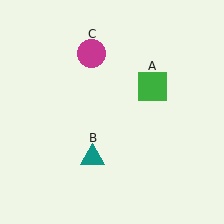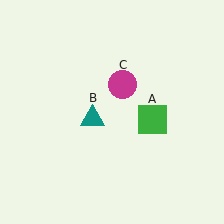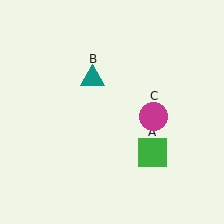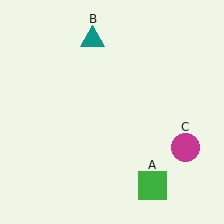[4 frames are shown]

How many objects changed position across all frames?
3 objects changed position: green square (object A), teal triangle (object B), magenta circle (object C).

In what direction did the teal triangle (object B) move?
The teal triangle (object B) moved up.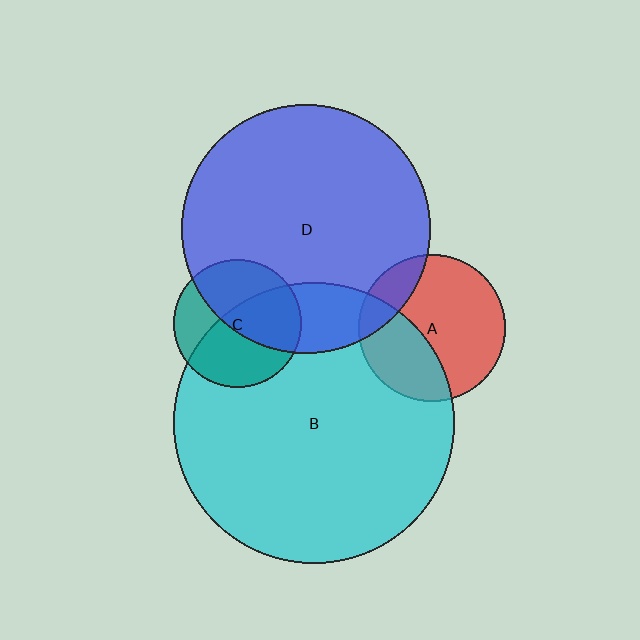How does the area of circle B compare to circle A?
Approximately 3.7 times.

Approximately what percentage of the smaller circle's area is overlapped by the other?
Approximately 60%.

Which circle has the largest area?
Circle B (cyan).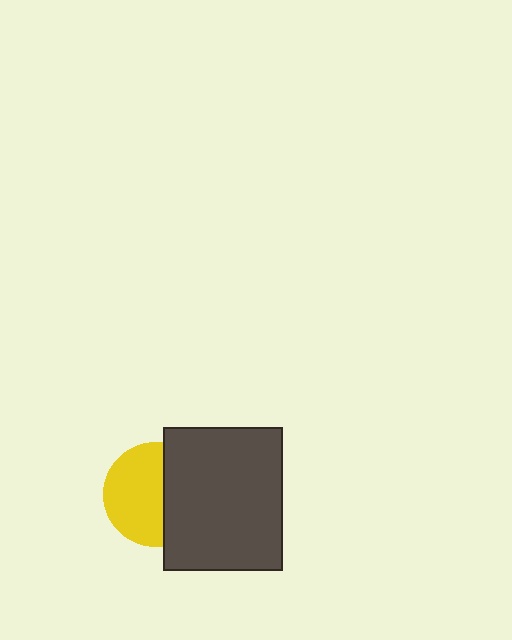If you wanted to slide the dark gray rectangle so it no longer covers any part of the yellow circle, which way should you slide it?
Slide it right — that is the most direct way to separate the two shapes.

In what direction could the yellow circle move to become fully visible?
The yellow circle could move left. That would shift it out from behind the dark gray rectangle entirely.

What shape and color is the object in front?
The object in front is a dark gray rectangle.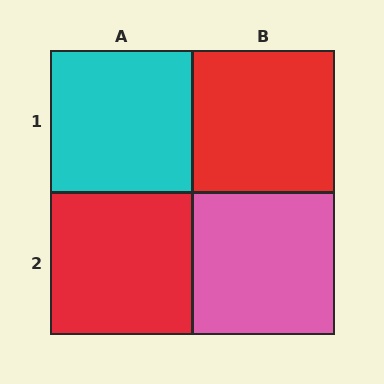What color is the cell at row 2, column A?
Red.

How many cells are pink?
1 cell is pink.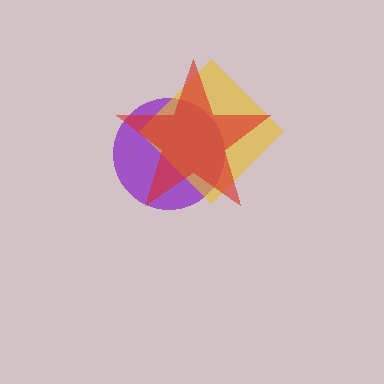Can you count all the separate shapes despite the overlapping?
Yes, there are 3 separate shapes.